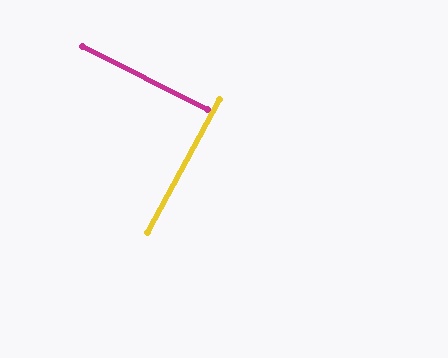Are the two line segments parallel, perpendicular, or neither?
Perpendicular — they meet at approximately 88°.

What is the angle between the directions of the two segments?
Approximately 88 degrees.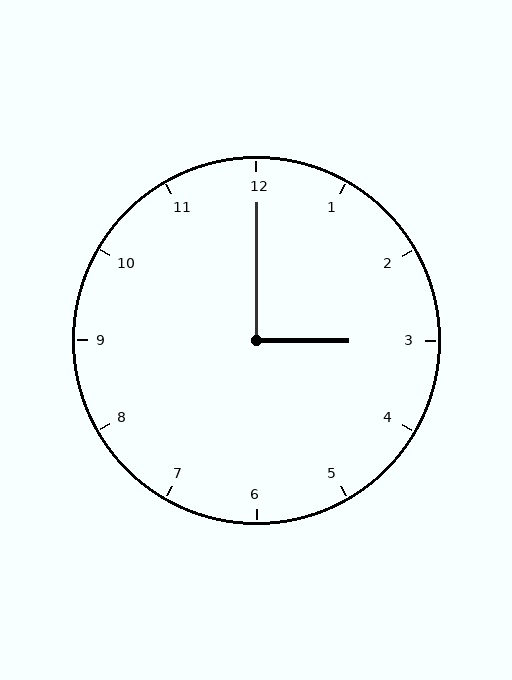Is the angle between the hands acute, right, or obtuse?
It is right.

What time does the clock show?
3:00.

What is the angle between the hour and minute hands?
Approximately 90 degrees.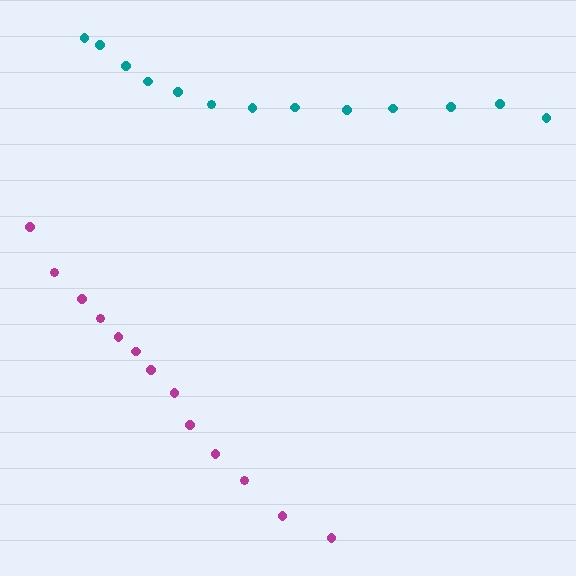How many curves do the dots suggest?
There are 2 distinct paths.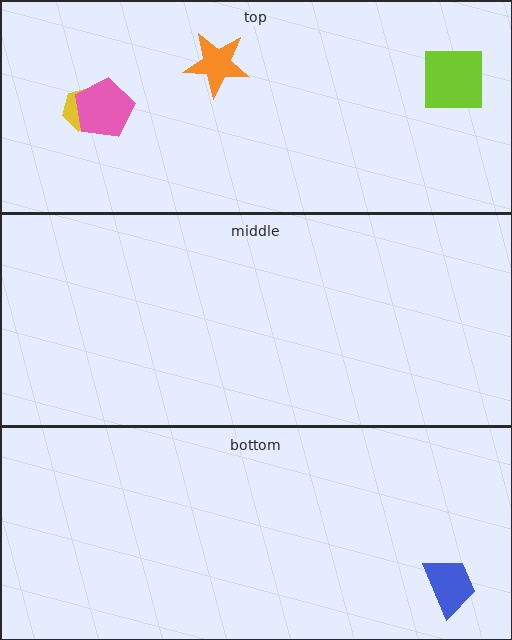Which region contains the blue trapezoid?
The bottom region.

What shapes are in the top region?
The orange star, the yellow hexagon, the lime square, the pink pentagon.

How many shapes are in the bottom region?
1.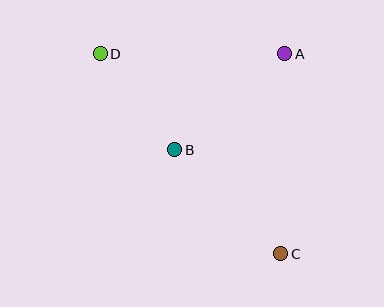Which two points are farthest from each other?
Points C and D are farthest from each other.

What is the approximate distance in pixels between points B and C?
The distance between B and C is approximately 148 pixels.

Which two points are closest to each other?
Points B and D are closest to each other.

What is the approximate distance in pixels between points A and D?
The distance between A and D is approximately 185 pixels.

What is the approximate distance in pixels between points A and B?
The distance between A and B is approximately 146 pixels.